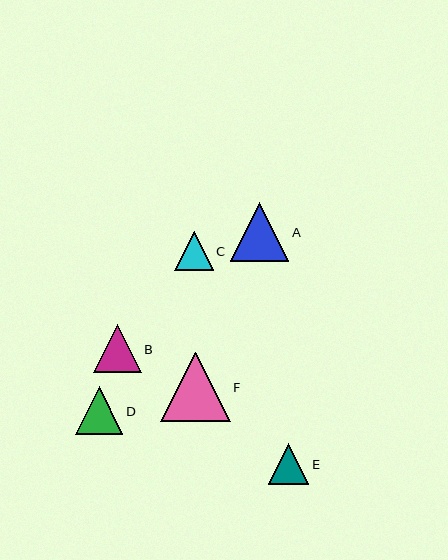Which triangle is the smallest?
Triangle C is the smallest with a size of approximately 38 pixels.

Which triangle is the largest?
Triangle F is the largest with a size of approximately 69 pixels.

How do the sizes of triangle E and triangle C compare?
Triangle E and triangle C are approximately the same size.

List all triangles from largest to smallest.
From largest to smallest: F, A, B, D, E, C.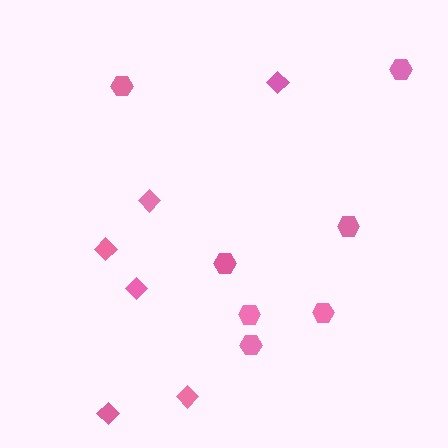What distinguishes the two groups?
There are 2 groups: one group of diamonds (6) and one group of hexagons (7).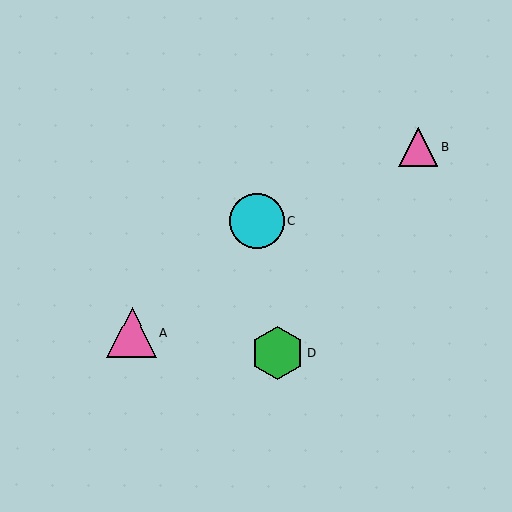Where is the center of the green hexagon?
The center of the green hexagon is at (278, 353).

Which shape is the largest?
The cyan circle (labeled C) is the largest.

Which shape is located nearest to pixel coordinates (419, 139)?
The pink triangle (labeled B) at (418, 147) is nearest to that location.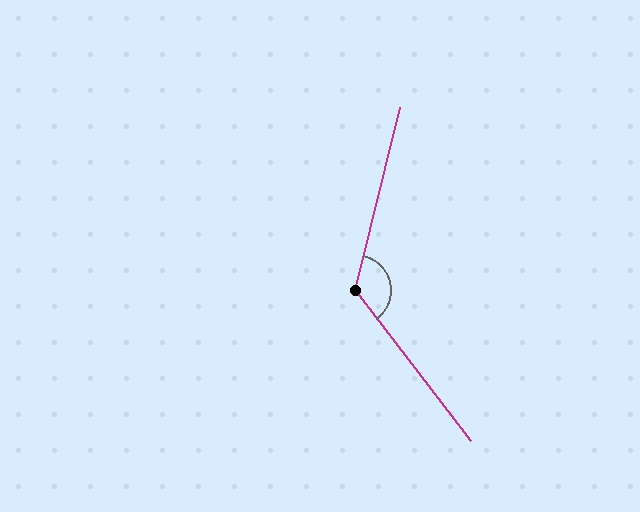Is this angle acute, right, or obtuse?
It is obtuse.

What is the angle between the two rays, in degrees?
Approximately 129 degrees.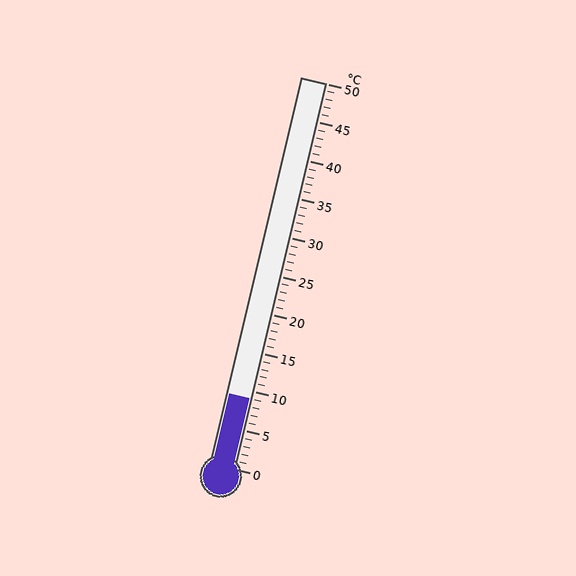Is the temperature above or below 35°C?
The temperature is below 35°C.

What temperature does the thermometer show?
The thermometer shows approximately 9°C.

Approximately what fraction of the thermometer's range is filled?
The thermometer is filled to approximately 20% of its range.